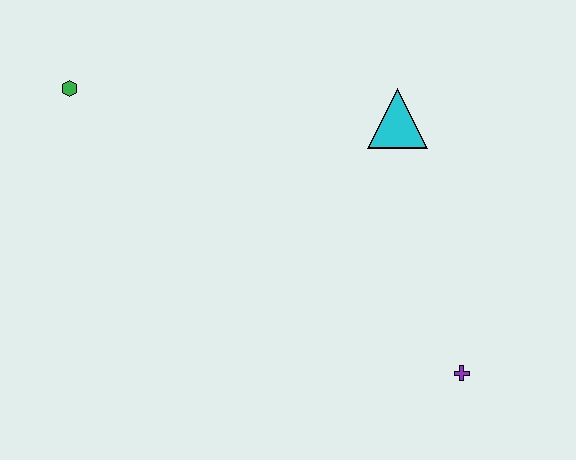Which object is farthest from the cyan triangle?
The green hexagon is farthest from the cyan triangle.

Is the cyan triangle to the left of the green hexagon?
No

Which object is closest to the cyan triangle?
The purple cross is closest to the cyan triangle.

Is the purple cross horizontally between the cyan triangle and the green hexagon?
No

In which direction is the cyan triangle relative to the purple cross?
The cyan triangle is above the purple cross.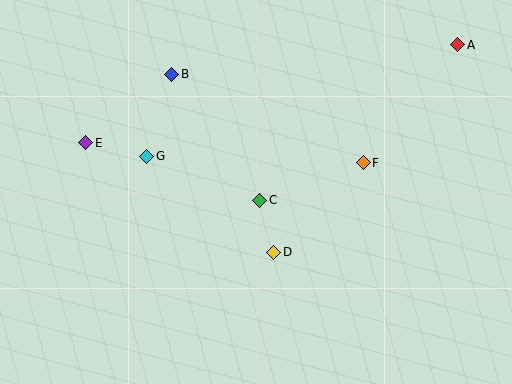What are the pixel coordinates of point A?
Point A is at (458, 45).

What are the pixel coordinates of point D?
Point D is at (274, 252).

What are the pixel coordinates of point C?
Point C is at (260, 200).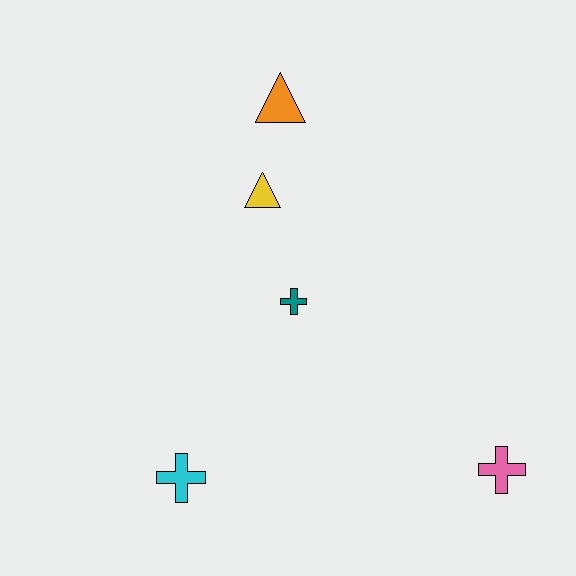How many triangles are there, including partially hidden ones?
There are 2 triangles.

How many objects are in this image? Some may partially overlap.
There are 5 objects.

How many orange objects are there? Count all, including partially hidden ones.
There is 1 orange object.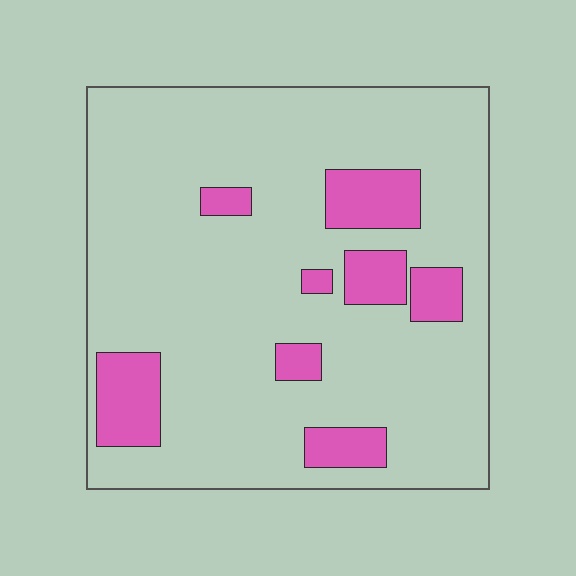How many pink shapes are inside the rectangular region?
8.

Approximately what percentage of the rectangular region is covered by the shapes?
Approximately 15%.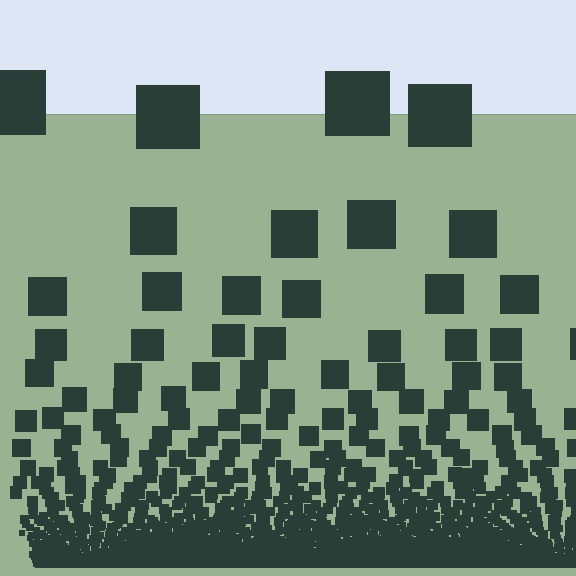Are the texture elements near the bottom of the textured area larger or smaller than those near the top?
Smaller. The gradient is inverted — elements near the bottom are smaller and denser.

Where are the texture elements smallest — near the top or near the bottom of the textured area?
Near the bottom.